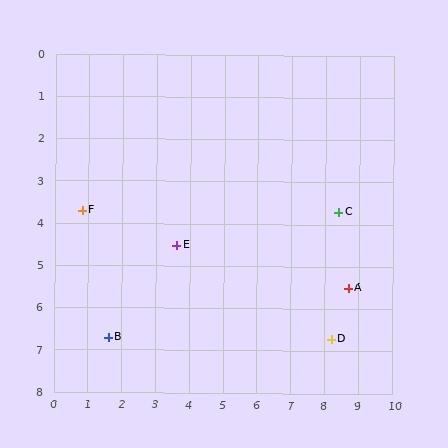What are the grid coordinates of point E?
Point E is at approximately (3.6, 4.5).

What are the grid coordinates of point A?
Point A is at approximately (8.7, 5.5).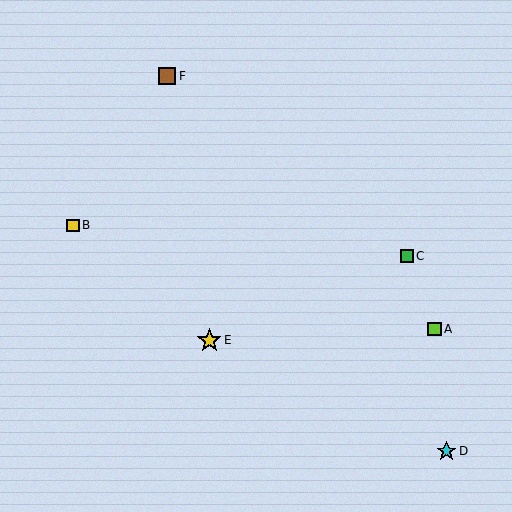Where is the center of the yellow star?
The center of the yellow star is at (209, 341).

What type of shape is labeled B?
Shape B is a yellow square.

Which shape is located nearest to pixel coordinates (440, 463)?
The cyan star (labeled D) at (446, 451) is nearest to that location.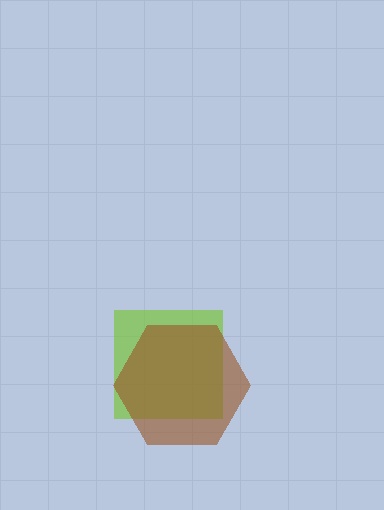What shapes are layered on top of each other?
The layered shapes are: a lime square, a brown hexagon.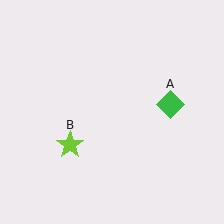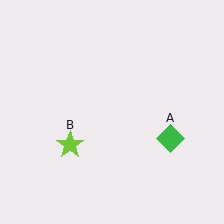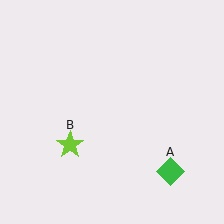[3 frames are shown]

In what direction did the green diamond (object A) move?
The green diamond (object A) moved down.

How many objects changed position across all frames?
1 object changed position: green diamond (object A).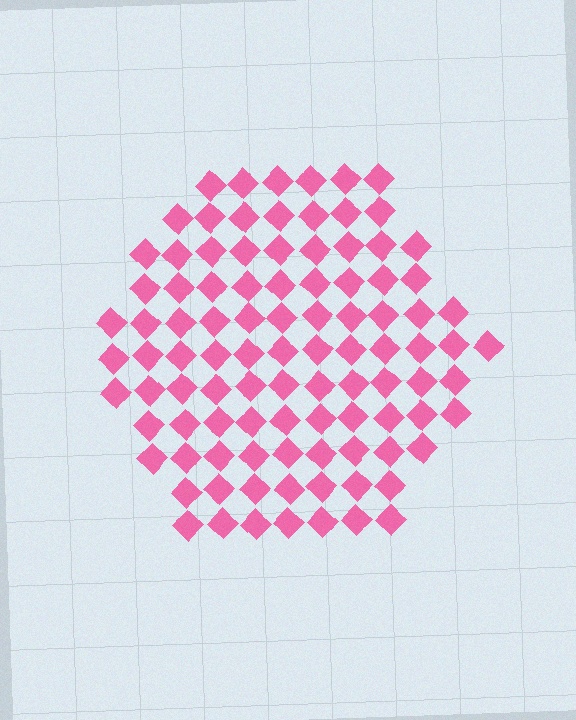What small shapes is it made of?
It is made of small diamonds.